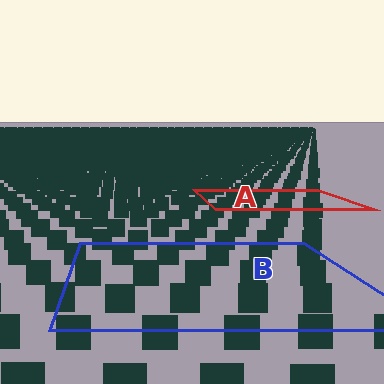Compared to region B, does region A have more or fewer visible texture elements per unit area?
Region A has more texture elements per unit area — they are packed more densely because it is farther away.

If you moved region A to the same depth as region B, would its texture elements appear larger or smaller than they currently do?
They would appear larger. At a closer depth, the same texture elements are projected at a bigger on-screen size.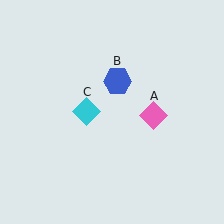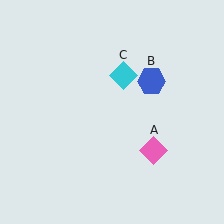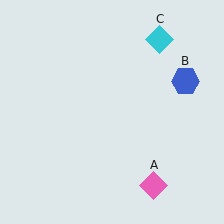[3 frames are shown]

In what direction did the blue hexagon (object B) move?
The blue hexagon (object B) moved right.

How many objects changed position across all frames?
3 objects changed position: pink diamond (object A), blue hexagon (object B), cyan diamond (object C).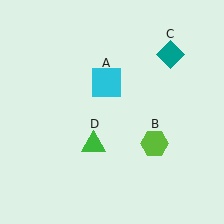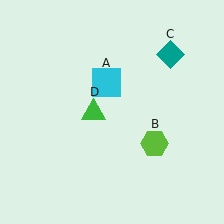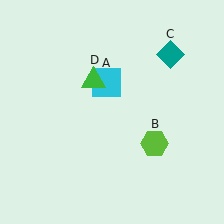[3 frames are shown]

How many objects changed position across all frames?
1 object changed position: green triangle (object D).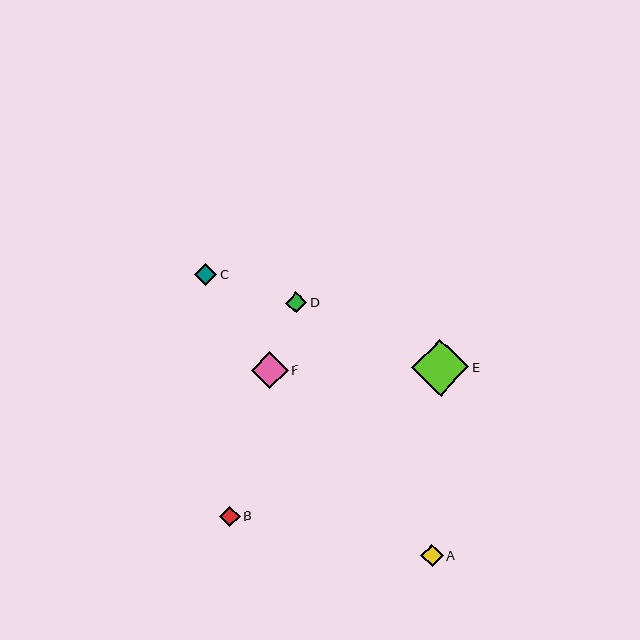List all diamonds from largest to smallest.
From largest to smallest: E, F, C, A, D, B.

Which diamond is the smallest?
Diamond B is the smallest with a size of approximately 20 pixels.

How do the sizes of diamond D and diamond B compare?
Diamond D and diamond B are approximately the same size.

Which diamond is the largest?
Diamond E is the largest with a size of approximately 58 pixels.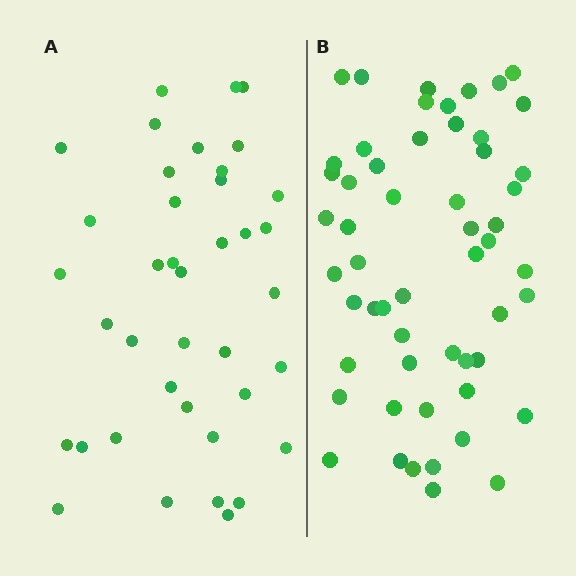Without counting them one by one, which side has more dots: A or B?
Region B (the right region) has more dots.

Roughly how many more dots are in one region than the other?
Region B has approximately 15 more dots than region A.